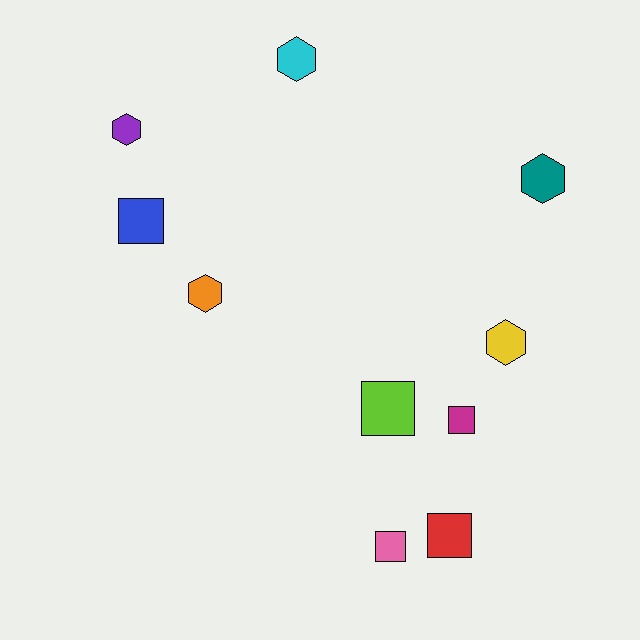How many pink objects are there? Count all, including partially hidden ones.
There is 1 pink object.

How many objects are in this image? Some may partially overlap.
There are 10 objects.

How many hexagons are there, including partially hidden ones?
There are 5 hexagons.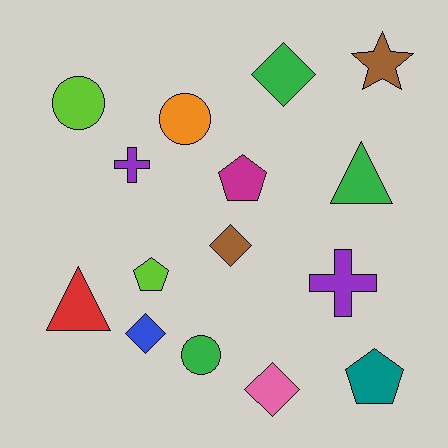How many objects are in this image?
There are 15 objects.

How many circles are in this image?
There are 3 circles.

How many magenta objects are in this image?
There is 1 magenta object.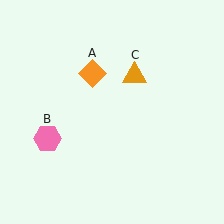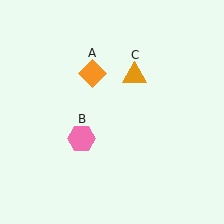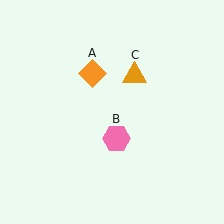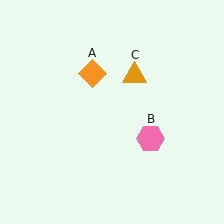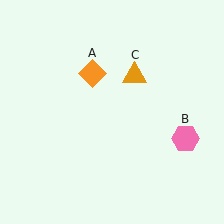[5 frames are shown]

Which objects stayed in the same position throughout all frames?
Orange diamond (object A) and orange triangle (object C) remained stationary.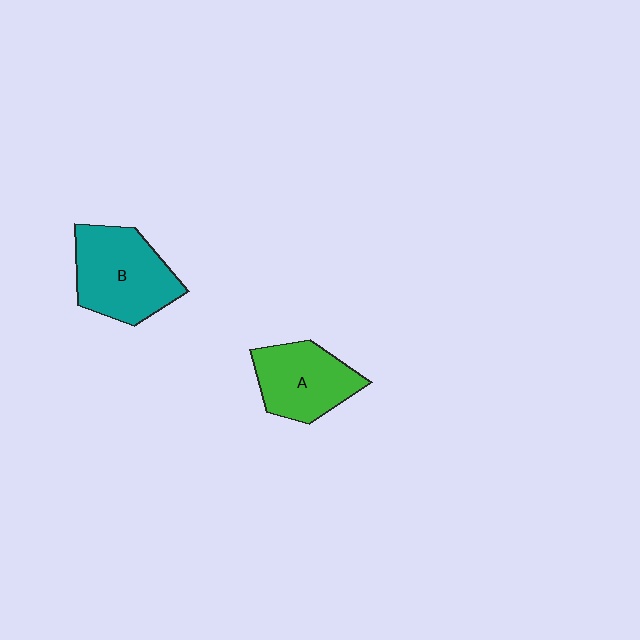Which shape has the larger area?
Shape B (teal).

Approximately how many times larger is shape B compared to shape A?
Approximately 1.2 times.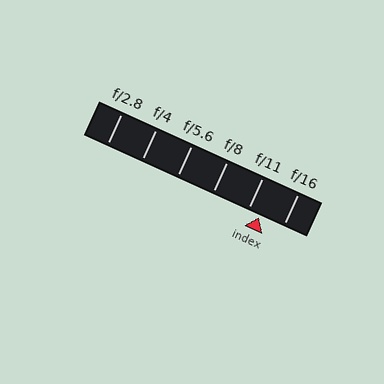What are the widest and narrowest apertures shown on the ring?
The widest aperture shown is f/2.8 and the narrowest is f/16.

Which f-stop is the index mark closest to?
The index mark is closest to f/11.